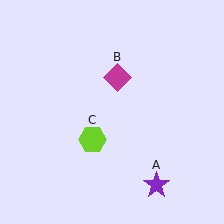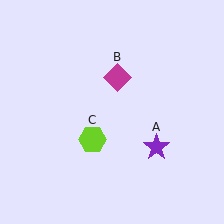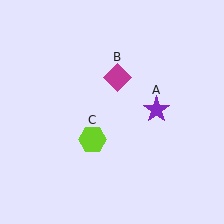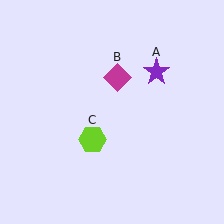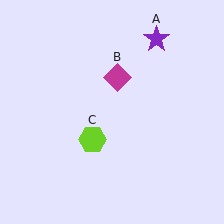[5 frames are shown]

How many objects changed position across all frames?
1 object changed position: purple star (object A).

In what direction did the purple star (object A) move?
The purple star (object A) moved up.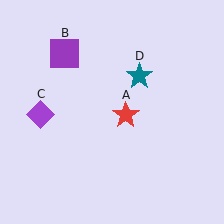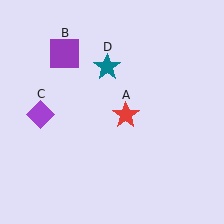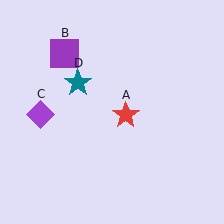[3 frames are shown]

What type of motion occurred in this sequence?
The teal star (object D) rotated counterclockwise around the center of the scene.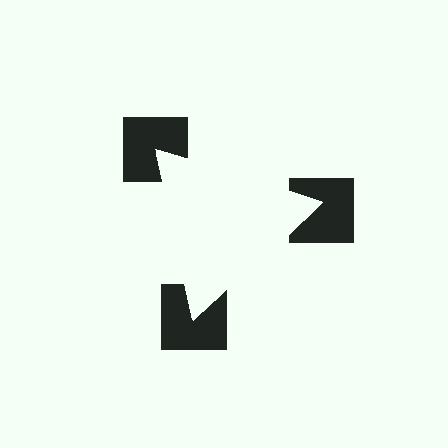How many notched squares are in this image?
There are 3 — one at each vertex of the illusory triangle.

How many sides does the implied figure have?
3 sides.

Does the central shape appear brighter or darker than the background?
It typically appears slightly brighter than the background, even though no actual brightness change is drawn.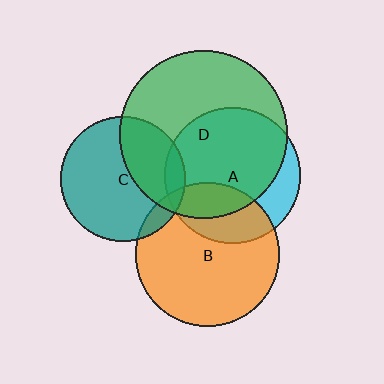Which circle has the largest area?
Circle D (green).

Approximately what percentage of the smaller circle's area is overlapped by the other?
Approximately 35%.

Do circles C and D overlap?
Yes.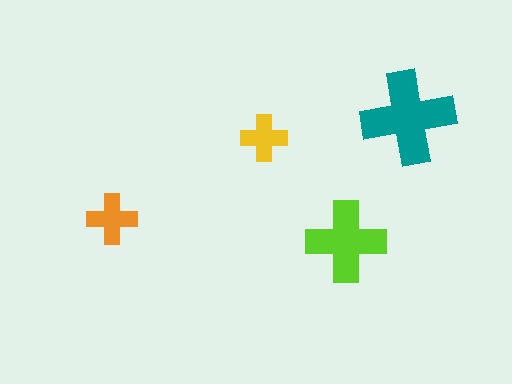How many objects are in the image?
There are 4 objects in the image.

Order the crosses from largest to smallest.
the teal one, the lime one, the orange one, the yellow one.